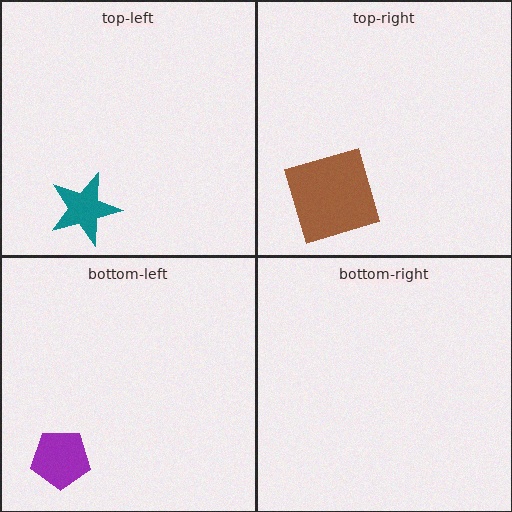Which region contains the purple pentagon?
The bottom-left region.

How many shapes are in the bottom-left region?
1.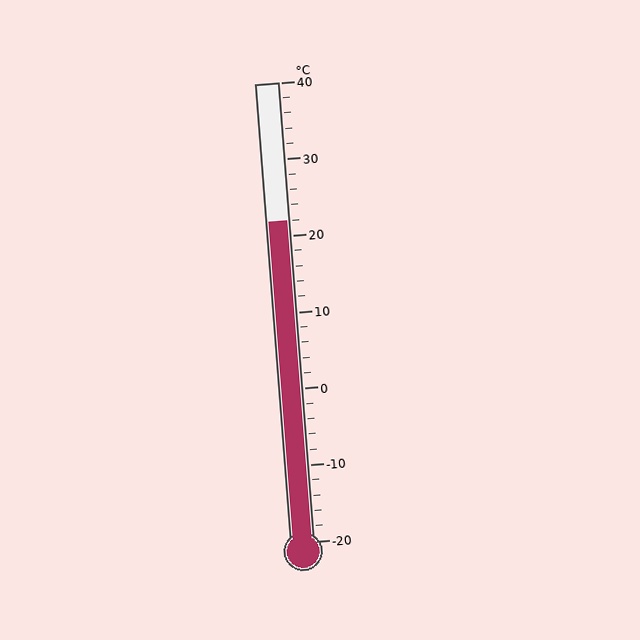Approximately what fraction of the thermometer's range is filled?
The thermometer is filled to approximately 70% of its range.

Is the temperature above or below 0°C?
The temperature is above 0°C.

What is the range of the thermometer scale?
The thermometer scale ranges from -20°C to 40°C.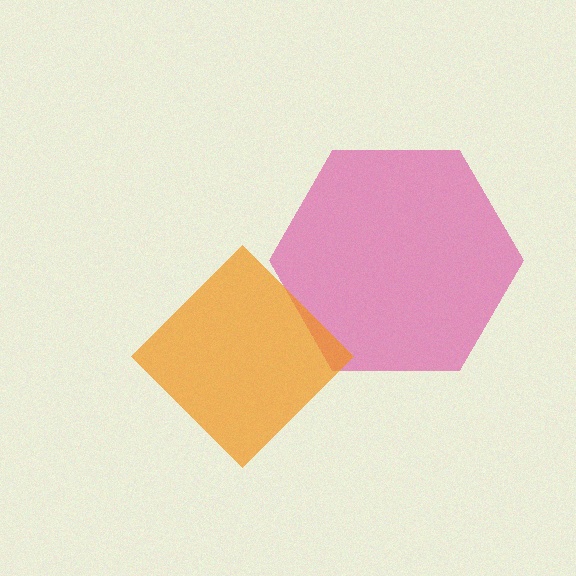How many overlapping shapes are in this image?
There are 2 overlapping shapes in the image.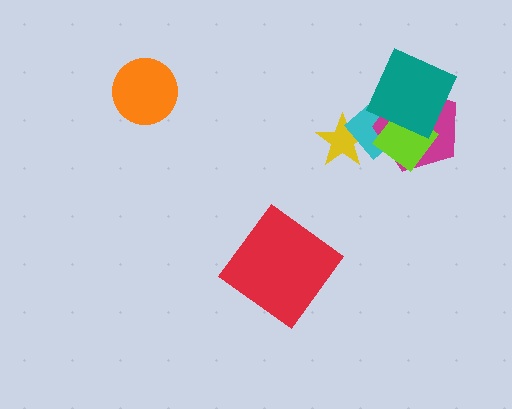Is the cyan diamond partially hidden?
Yes, it is partially covered by another shape.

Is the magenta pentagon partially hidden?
Yes, it is partially covered by another shape.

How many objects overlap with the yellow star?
1 object overlaps with the yellow star.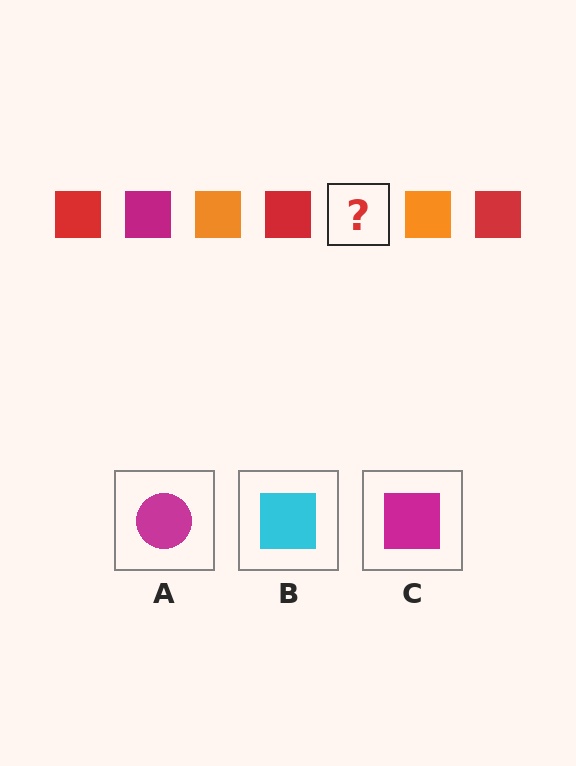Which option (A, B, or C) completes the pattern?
C.